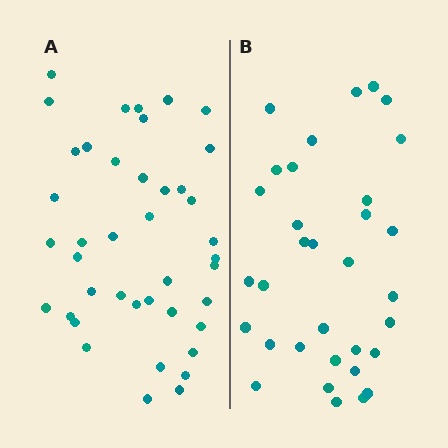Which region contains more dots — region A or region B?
Region A (the left region) has more dots.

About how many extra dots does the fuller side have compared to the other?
Region A has roughly 8 or so more dots than region B.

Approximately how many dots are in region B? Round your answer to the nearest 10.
About 30 dots. (The exact count is 33, which rounds to 30.)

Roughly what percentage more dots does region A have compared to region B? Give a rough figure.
About 25% more.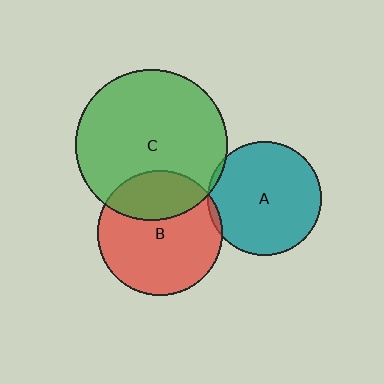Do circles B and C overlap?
Yes.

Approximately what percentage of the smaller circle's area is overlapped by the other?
Approximately 30%.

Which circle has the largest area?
Circle C (green).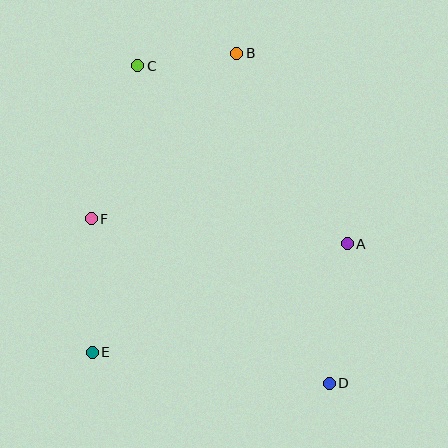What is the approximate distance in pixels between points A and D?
The distance between A and D is approximately 141 pixels.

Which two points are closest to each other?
Points B and C are closest to each other.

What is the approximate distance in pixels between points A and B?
The distance between A and B is approximately 220 pixels.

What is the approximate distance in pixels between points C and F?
The distance between C and F is approximately 160 pixels.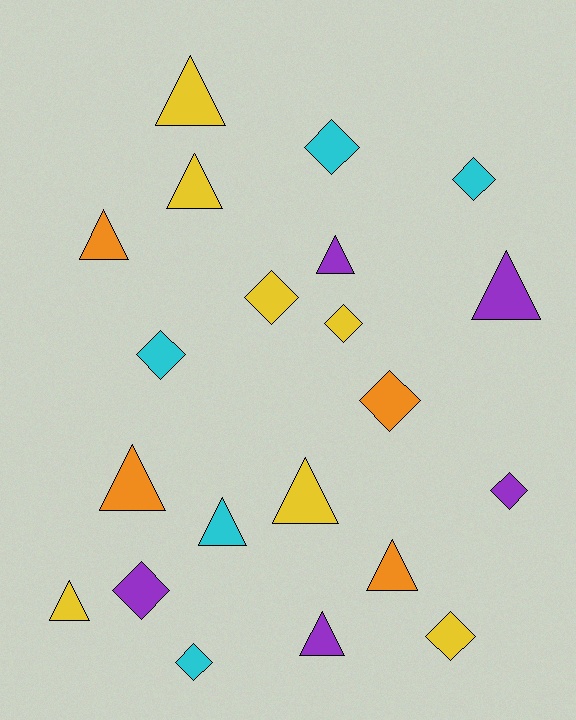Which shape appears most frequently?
Triangle, with 11 objects.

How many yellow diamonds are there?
There are 3 yellow diamonds.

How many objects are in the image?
There are 21 objects.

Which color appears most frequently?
Yellow, with 7 objects.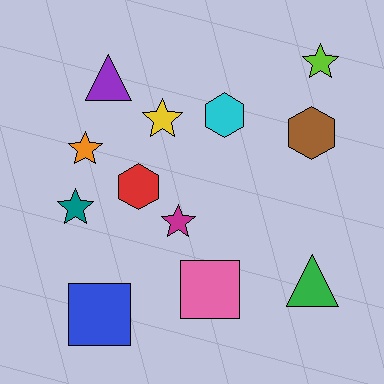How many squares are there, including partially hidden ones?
There are 2 squares.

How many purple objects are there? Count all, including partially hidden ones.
There is 1 purple object.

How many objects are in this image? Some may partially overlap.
There are 12 objects.